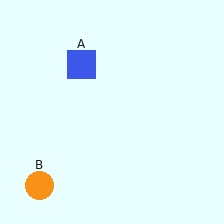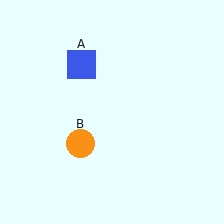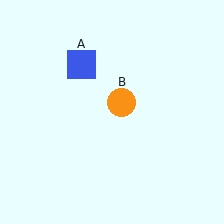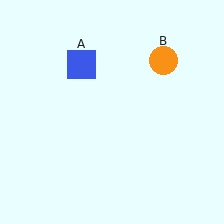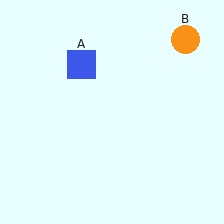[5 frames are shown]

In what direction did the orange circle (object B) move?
The orange circle (object B) moved up and to the right.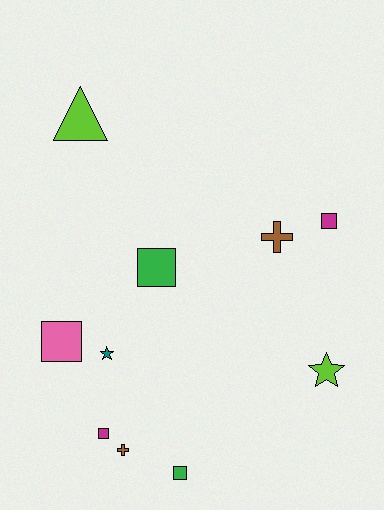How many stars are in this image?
There are 2 stars.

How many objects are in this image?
There are 10 objects.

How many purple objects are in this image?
There are no purple objects.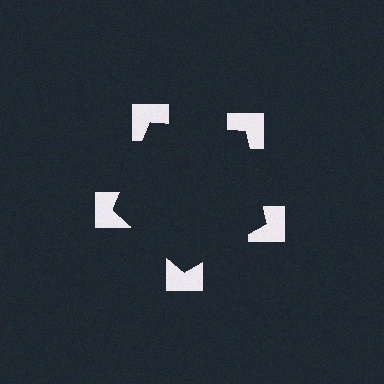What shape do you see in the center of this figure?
An illusory pentagon — its edges are inferred from the aligned wedge cuts in the notched squares, not physically drawn.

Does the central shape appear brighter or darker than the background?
It typically appears slightly darker than the background, even though no actual brightness change is drawn.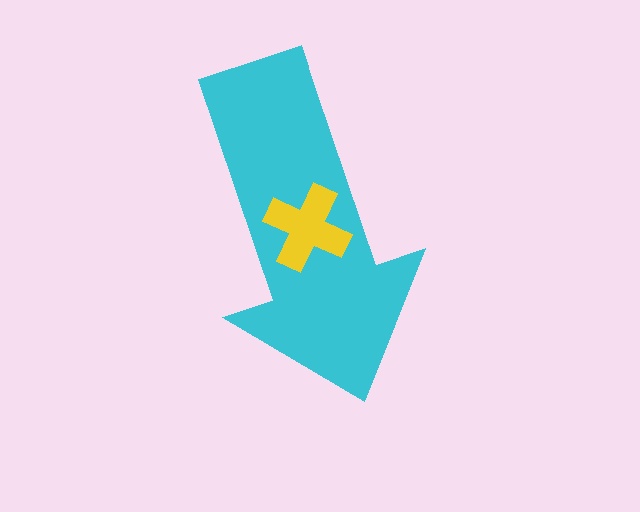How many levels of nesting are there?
2.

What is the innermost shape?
The yellow cross.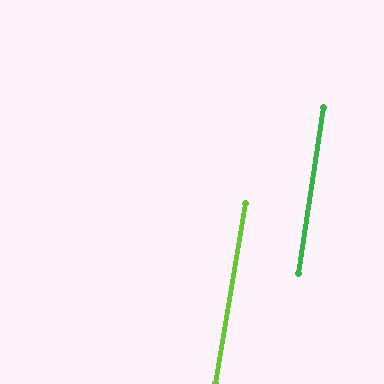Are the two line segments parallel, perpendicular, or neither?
Parallel — their directions differ by only 0.6°.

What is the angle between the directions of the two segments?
Approximately 1 degree.